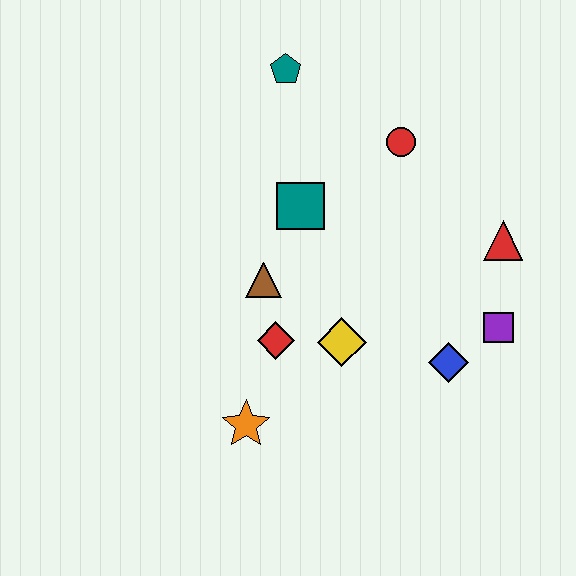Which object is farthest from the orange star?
The teal pentagon is farthest from the orange star.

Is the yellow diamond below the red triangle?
Yes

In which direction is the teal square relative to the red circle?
The teal square is to the left of the red circle.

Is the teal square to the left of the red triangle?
Yes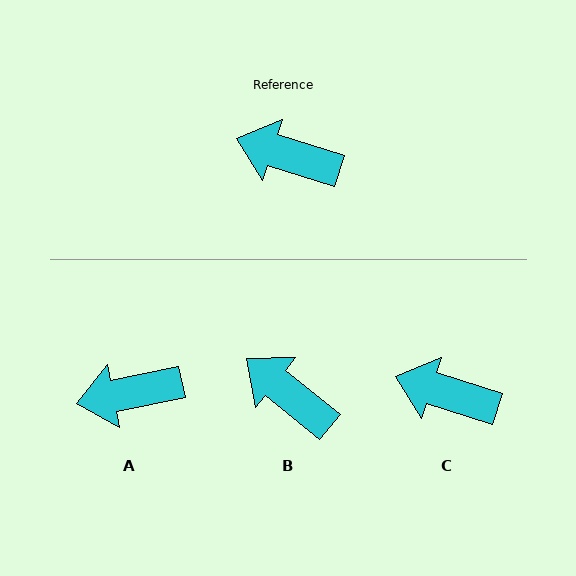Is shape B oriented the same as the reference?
No, it is off by about 21 degrees.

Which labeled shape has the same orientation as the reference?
C.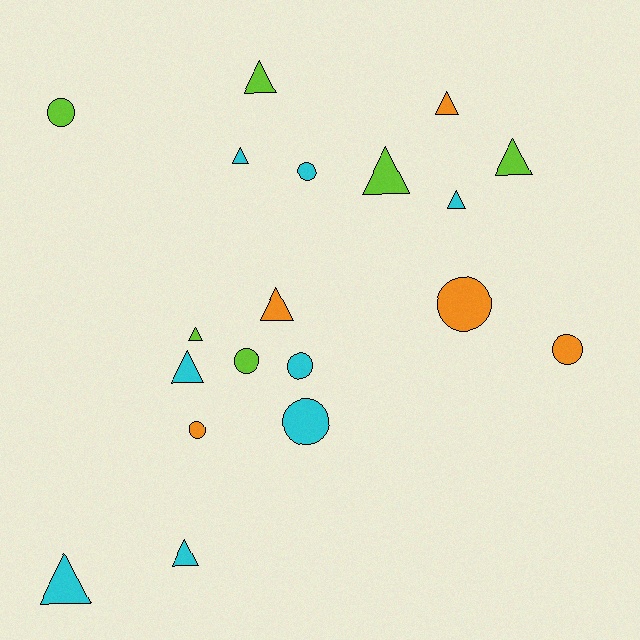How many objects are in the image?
There are 19 objects.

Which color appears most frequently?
Cyan, with 8 objects.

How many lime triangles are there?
There are 4 lime triangles.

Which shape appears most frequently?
Triangle, with 11 objects.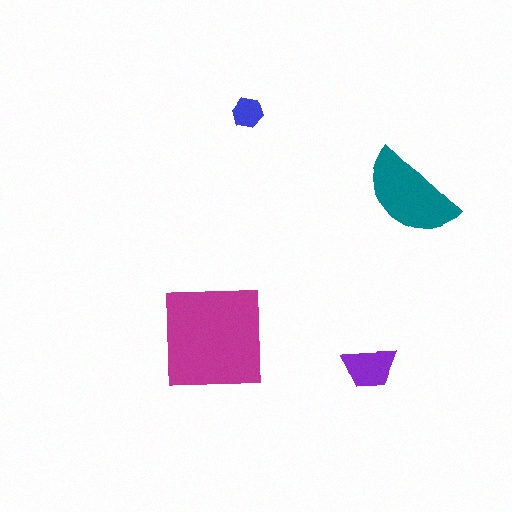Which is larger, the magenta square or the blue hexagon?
The magenta square.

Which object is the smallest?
The blue hexagon.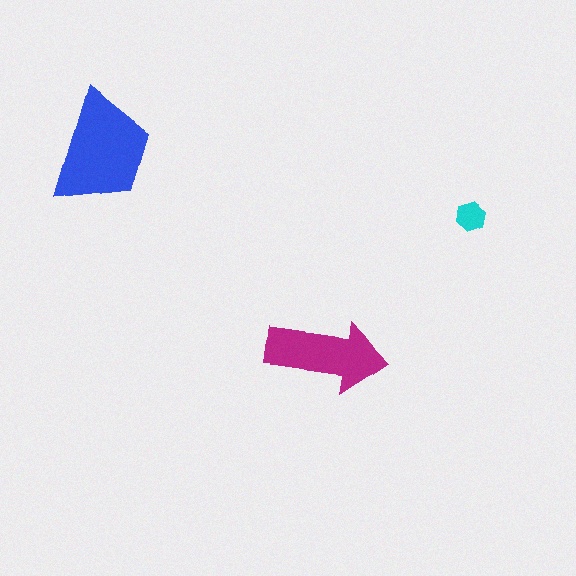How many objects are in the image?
There are 3 objects in the image.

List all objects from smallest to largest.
The cyan hexagon, the magenta arrow, the blue trapezoid.